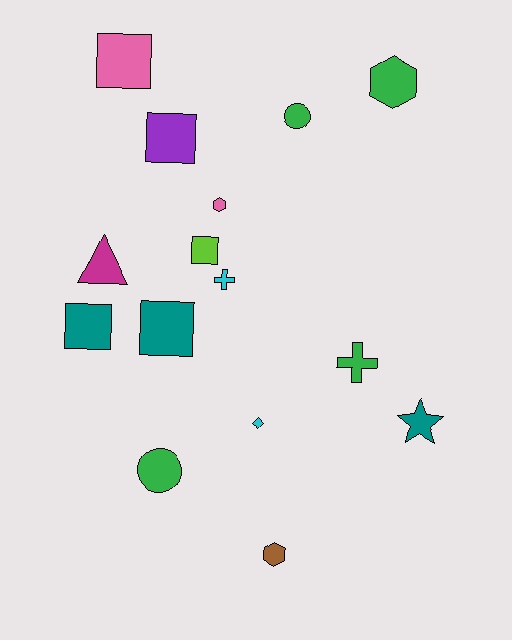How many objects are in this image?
There are 15 objects.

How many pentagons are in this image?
There are no pentagons.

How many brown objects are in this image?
There is 1 brown object.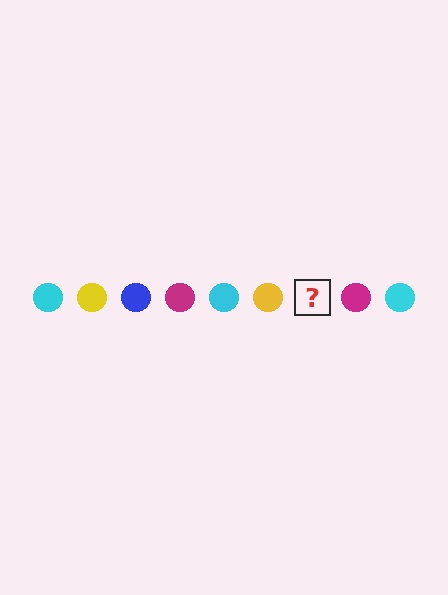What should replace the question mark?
The question mark should be replaced with a blue circle.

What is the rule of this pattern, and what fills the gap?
The rule is that the pattern cycles through cyan, yellow, blue, magenta circles. The gap should be filled with a blue circle.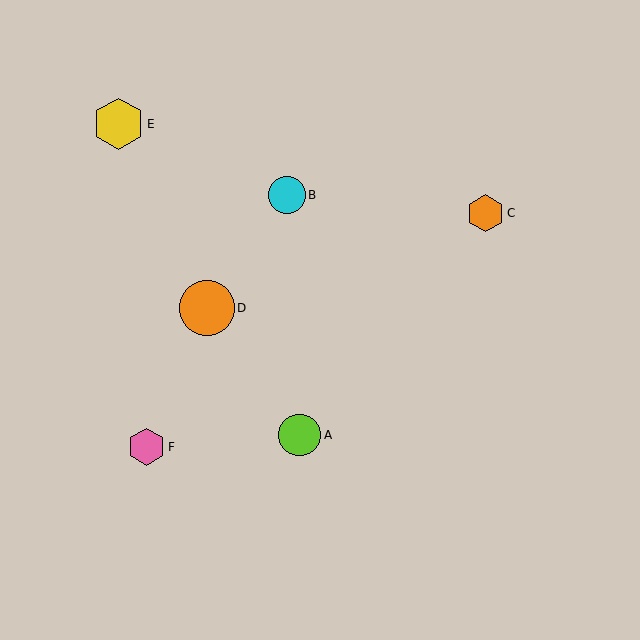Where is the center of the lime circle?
The center of the lime circle is at (300, 435).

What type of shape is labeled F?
Shape F is a pink hexagon.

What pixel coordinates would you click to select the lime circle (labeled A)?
Click at (300, 435) to select the lime circle A.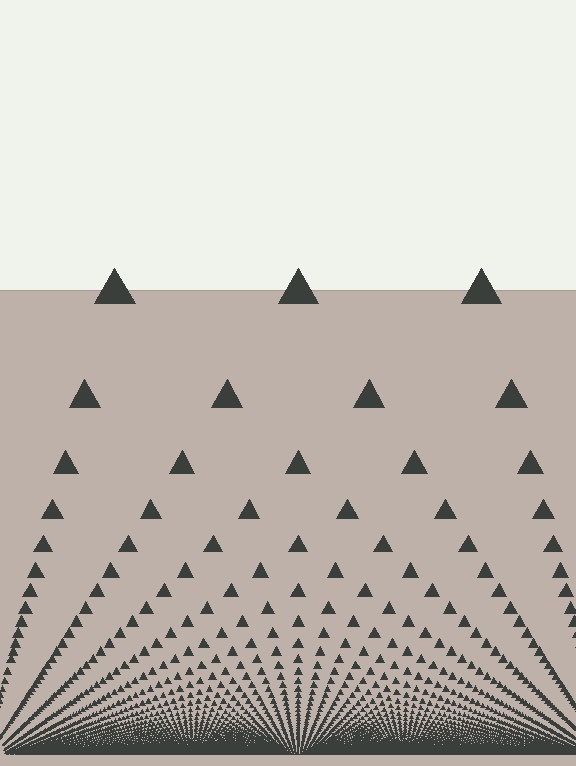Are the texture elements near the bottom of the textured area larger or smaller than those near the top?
Smaller. The gradient is inverted — elements near the bottom are smaller and denser.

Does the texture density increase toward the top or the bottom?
Density increases toward the bottom.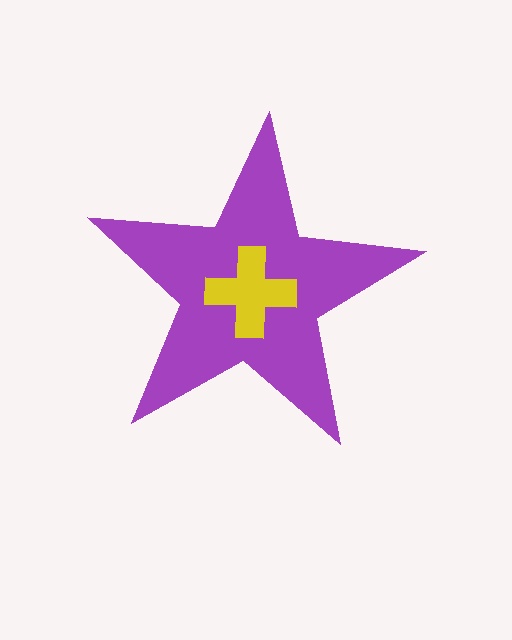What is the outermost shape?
The purple star.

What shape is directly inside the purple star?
The yellow cross.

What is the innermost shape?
The yellow cross.